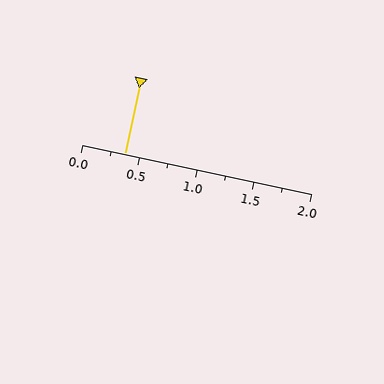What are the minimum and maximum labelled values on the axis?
The axis runs from 0.0 to 2.0.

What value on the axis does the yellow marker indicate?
The marker indicates approximately 0.38.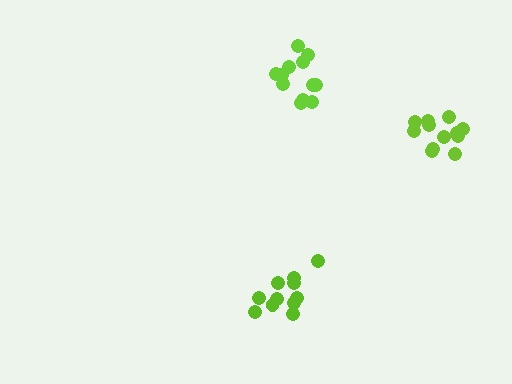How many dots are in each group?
Group 1: 12 dots, Group 2: 11 dots, Group 3: 12 dots (35 total).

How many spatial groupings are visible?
There are 3 spatial groupings.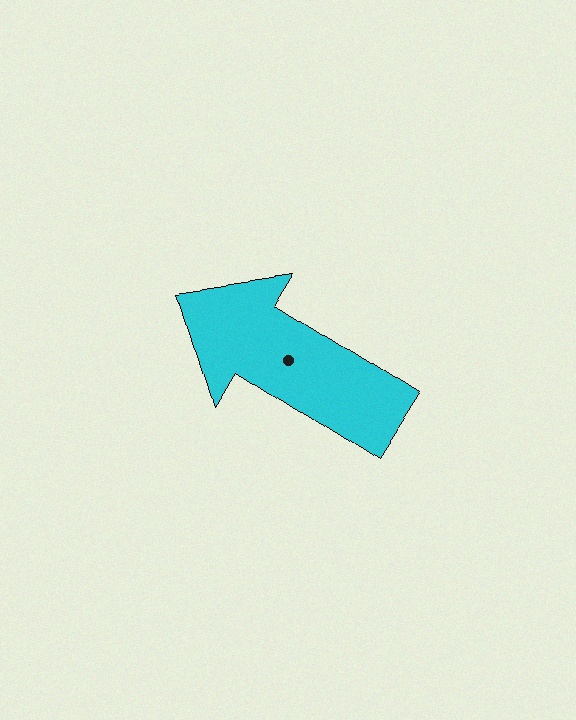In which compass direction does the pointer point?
Northwest.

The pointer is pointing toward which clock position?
Roughly 10 o'clock.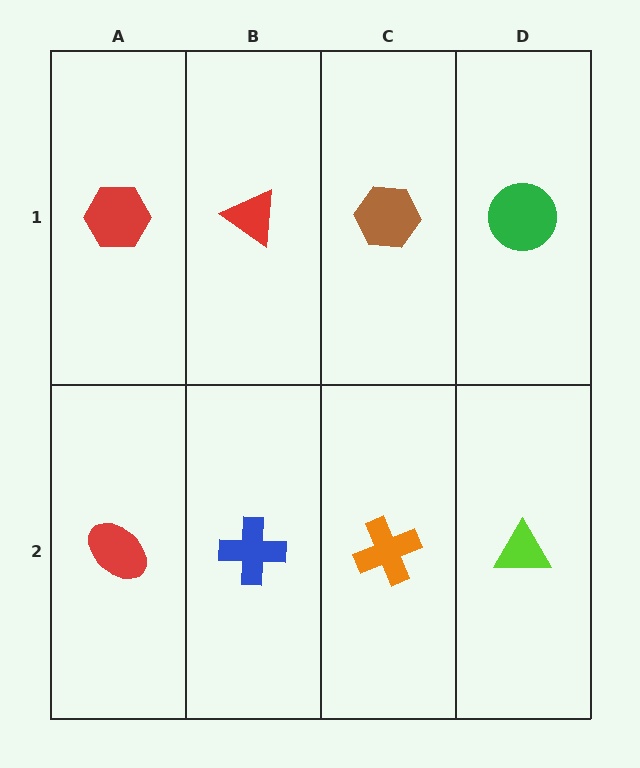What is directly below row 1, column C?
An orange cross.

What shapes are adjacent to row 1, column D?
A lime triangle (row 2, column D), a brown hexagon (row 1, column C).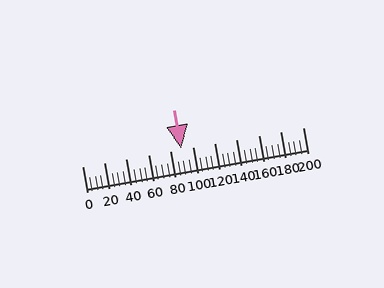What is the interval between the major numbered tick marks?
The major tick marks are spaced 20 units apart.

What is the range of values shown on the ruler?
The ruler shows values from 0 to 200.